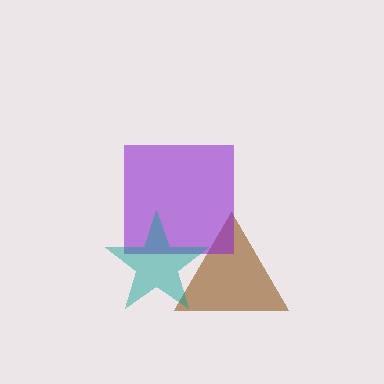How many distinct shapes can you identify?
There are 3 distinct shapes: a brown triangle, a purple square, a teal star.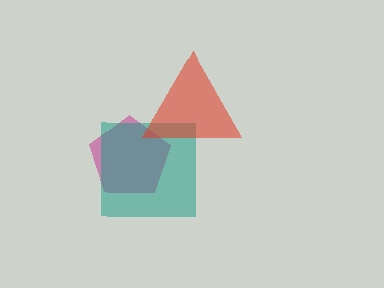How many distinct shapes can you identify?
There are 3 distinct shapes: a magenta pentagon, a teal square, a red triangle.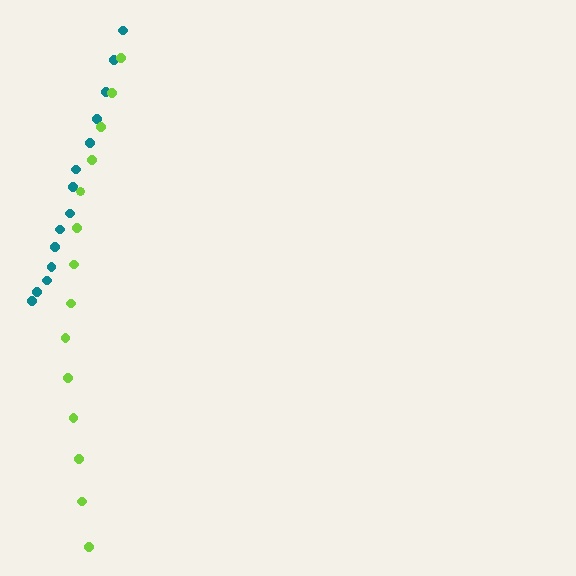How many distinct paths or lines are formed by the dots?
There are 2 distinct paths.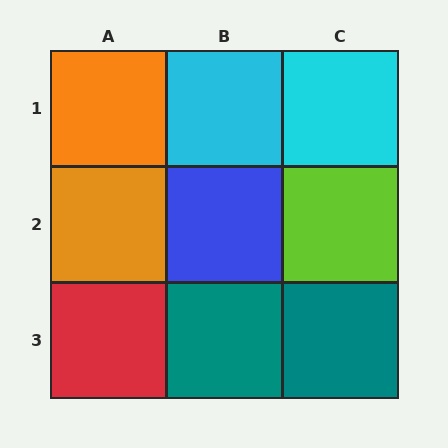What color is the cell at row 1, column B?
Cyan.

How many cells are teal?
2 cells are teal.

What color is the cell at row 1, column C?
Cyan.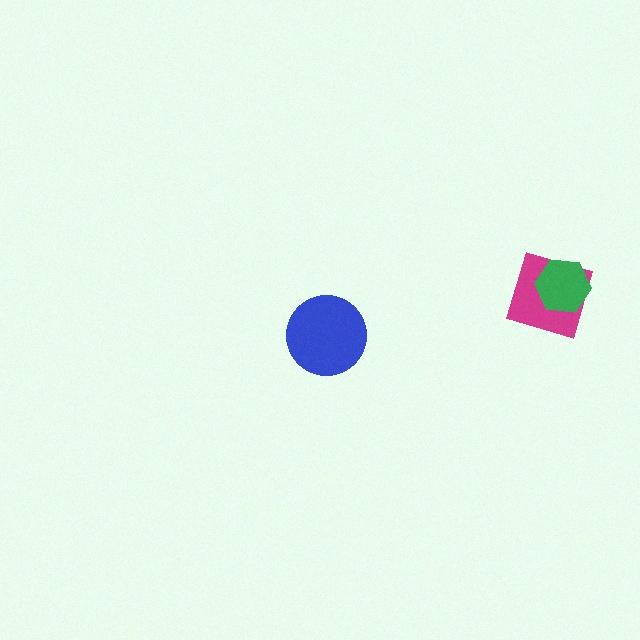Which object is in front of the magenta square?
The green hexagon is in front of the magenta square.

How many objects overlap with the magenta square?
1 object overlaps with the magenta square.